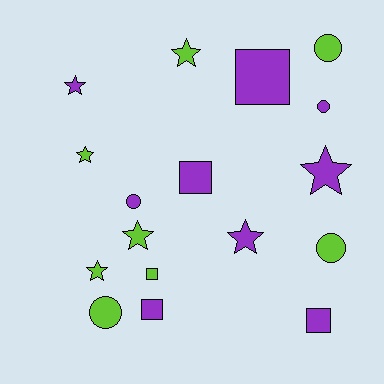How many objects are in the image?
There are 17 objects.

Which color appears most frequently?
Purple, with 9 objects.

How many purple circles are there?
There are 2 purple circles.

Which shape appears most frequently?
Star, with 7 objects.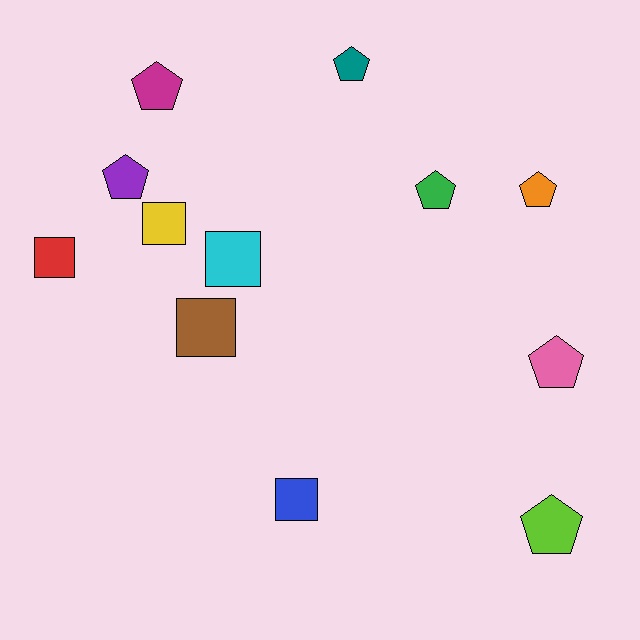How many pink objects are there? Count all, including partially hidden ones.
There is 1 pink object.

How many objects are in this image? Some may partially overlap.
There are 12 objects.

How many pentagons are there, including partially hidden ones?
There are 7 pentagons.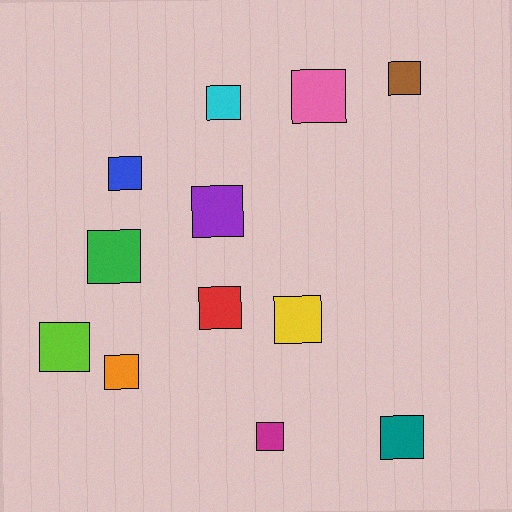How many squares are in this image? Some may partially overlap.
There are 12 squares.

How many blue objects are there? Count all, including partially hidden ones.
There is 1 blue object.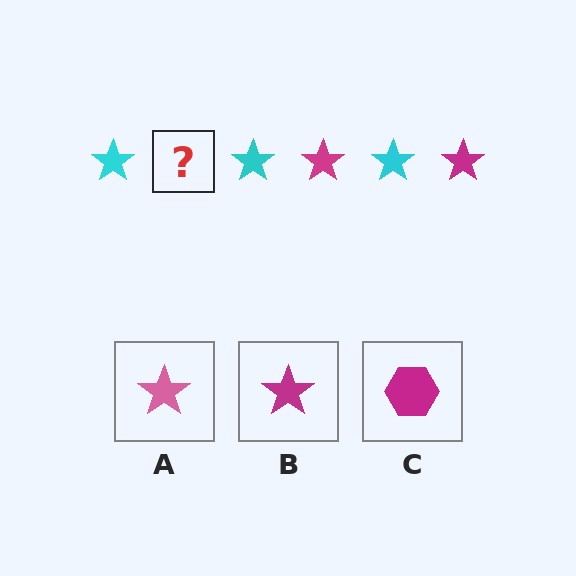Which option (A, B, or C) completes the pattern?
B.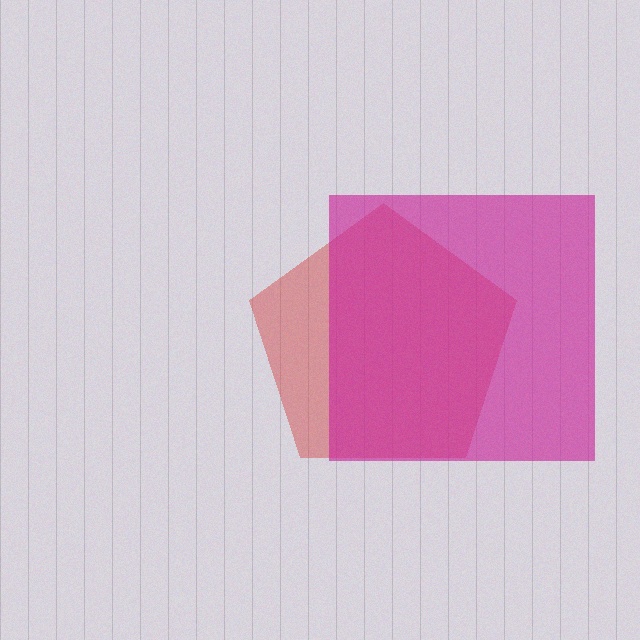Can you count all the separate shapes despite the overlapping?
Yes, there are 2 separate shapes.